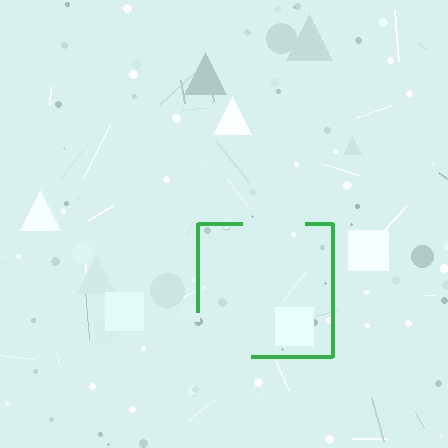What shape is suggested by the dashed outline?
The dashed outline suggests a square.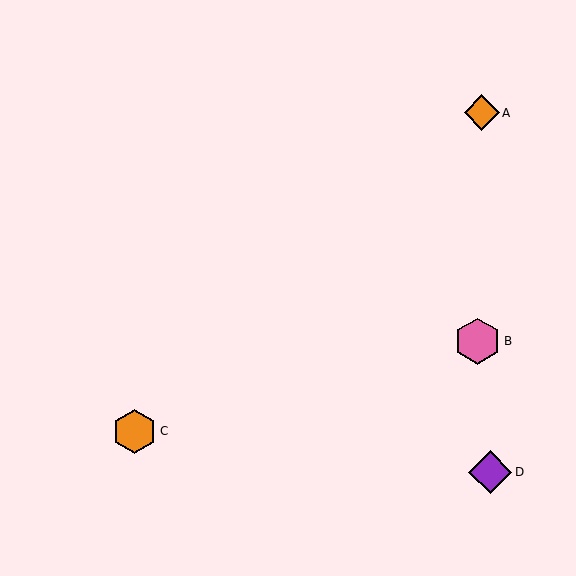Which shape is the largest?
The pink hexagon (labeled B) is the largest.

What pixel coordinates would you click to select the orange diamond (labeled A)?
Click at (482, 113) to select the orange diamond A.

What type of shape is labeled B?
Shape B is a pink hexagon.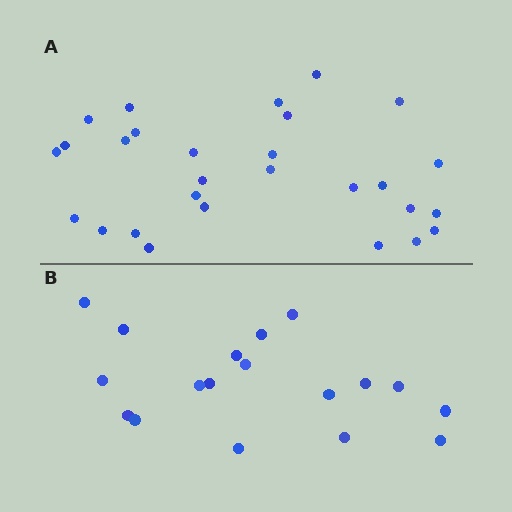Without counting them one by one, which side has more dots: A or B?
Region A (the top region) has more dots.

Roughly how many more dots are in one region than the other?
Region A has roughly 10 or so more dots than region B.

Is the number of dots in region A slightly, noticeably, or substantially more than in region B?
Region A has substantially more. The ratio is roughly 1.6 to 1.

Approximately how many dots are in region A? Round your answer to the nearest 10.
About 30 dots. (The exact count is 28, which rounds to 30.)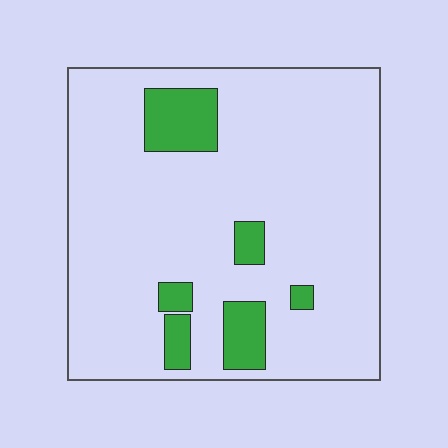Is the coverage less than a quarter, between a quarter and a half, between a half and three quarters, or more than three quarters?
Less than a quarter.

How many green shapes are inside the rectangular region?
6.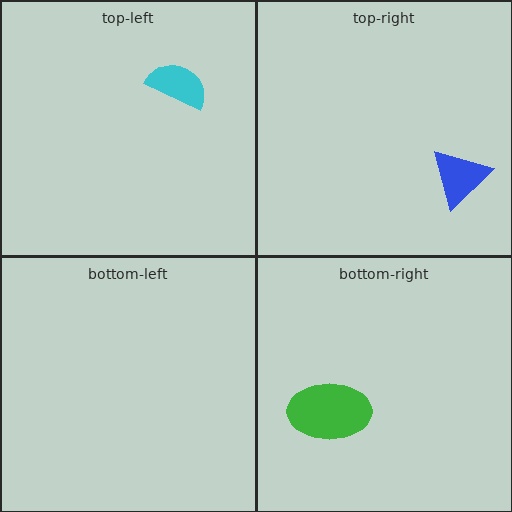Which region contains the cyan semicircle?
The top-left region.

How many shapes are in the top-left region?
1.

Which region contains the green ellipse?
The bottom-right region.